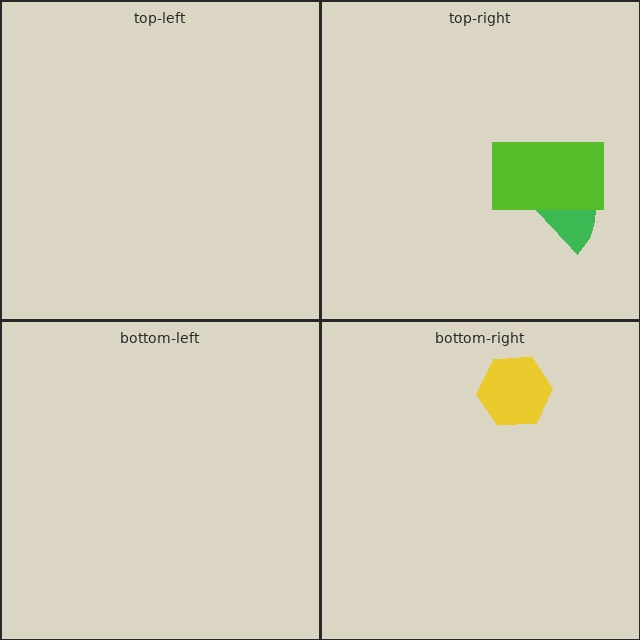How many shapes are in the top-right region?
2.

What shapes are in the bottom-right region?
The yellow hexagon.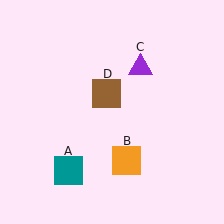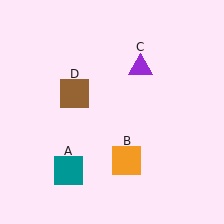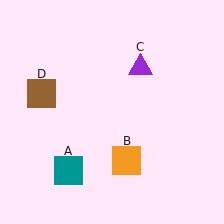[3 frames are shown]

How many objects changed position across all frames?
1 object changed position: brown square (object D).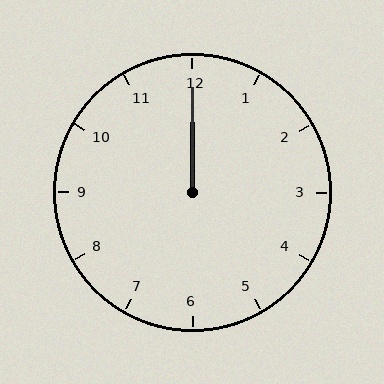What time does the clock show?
12:00.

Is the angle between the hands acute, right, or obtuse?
It is acute.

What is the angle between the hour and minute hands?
Approximately 0 degrees.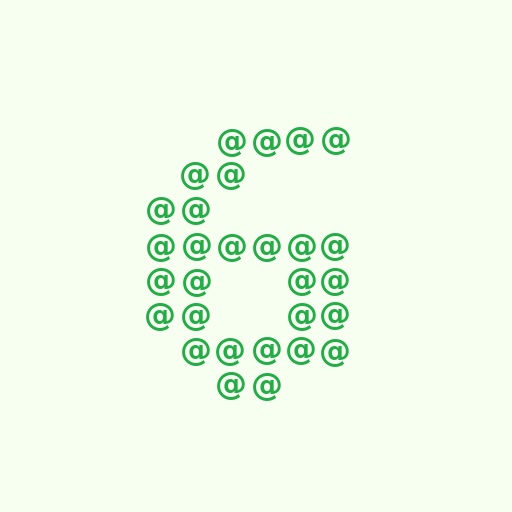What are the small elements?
The small elements are at signs.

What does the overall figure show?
The overall figure shows the digit 6.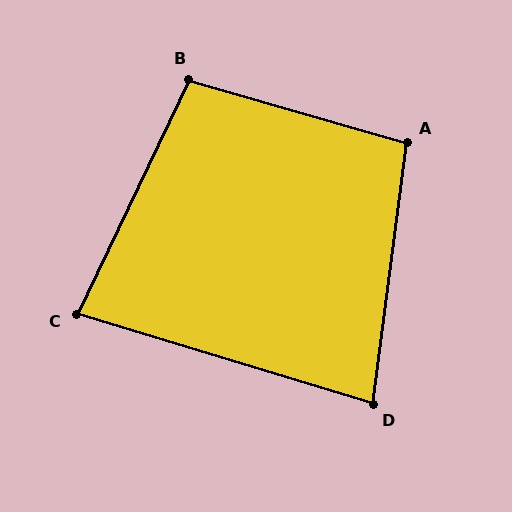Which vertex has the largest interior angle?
B, at approximately 99 degrees.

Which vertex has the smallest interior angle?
D, at approximately 81 degrees.